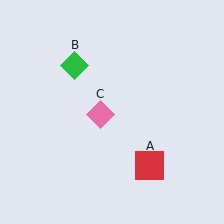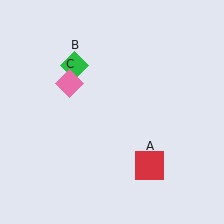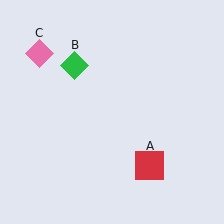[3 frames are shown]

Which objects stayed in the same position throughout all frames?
Red square (object A) and green diamond (object B) remained stationary.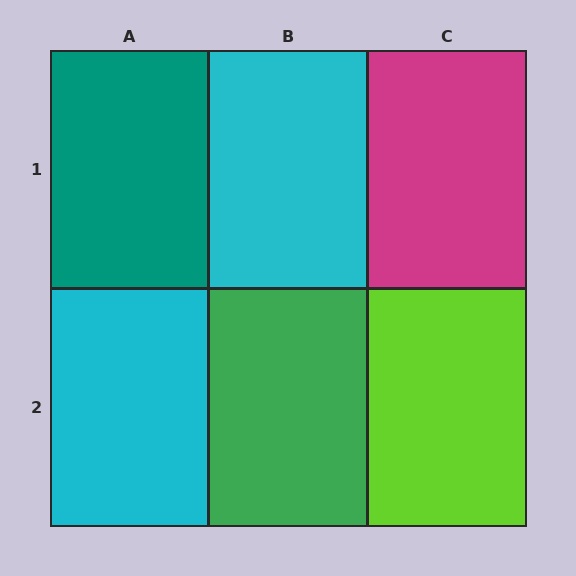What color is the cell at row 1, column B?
Cyan.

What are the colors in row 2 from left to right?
Cyan, green, lime.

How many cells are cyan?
2 cells are cyan.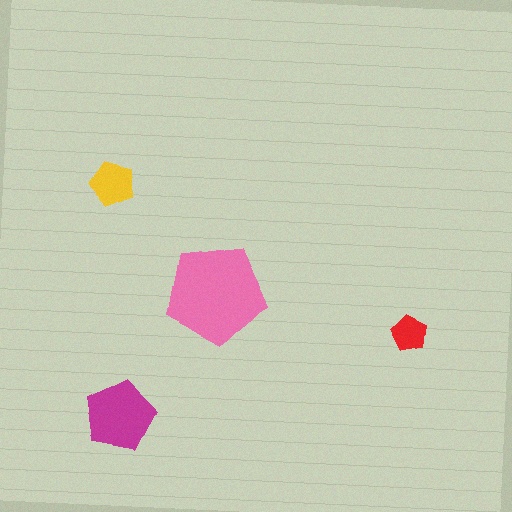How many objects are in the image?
There are 4 objects in the image.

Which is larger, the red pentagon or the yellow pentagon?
The yellow one.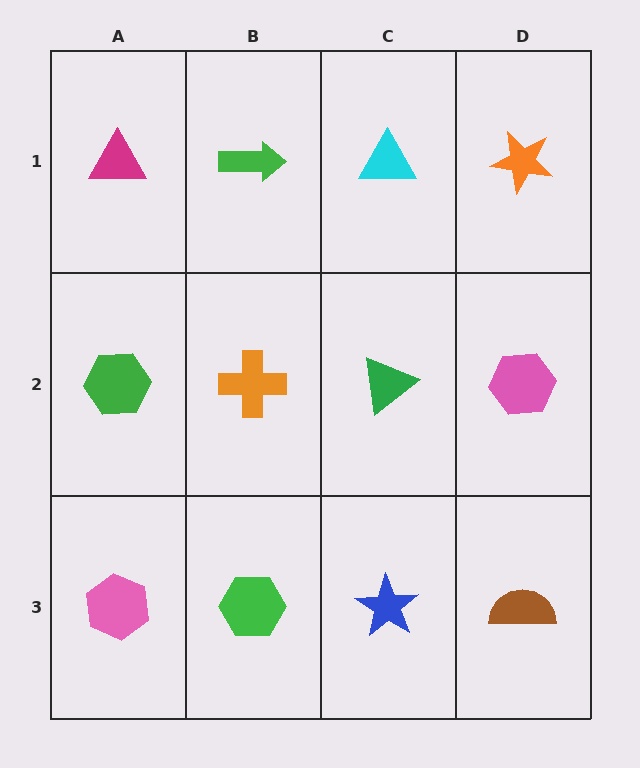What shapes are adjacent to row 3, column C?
A green triangle (row 2, column C), a green hexagon (row 3, column B), a brown semicircle (row 3, column D).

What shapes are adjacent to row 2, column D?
An orange star (row 1, column D), a brown semicircle (row 3, column D), a green triangle (row 2, column C).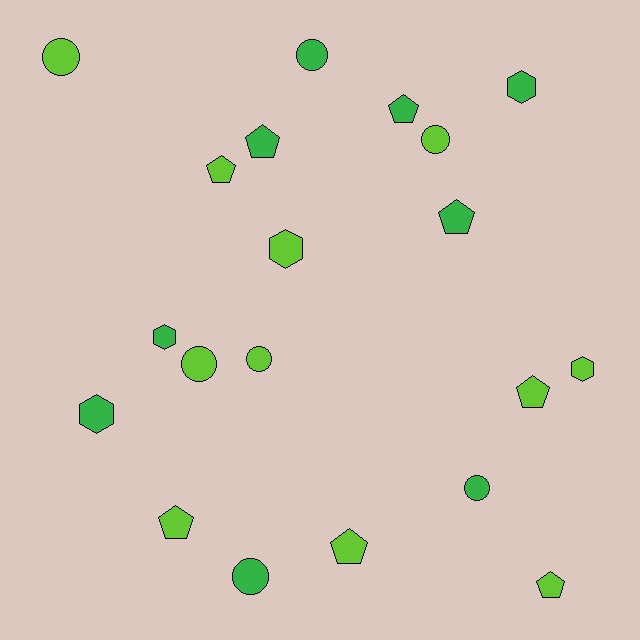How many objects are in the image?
There are 20 objects.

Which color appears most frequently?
Lime, with 11 objects.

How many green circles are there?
There are 3 green circles.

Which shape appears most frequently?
Pentagon, with 8 objects.